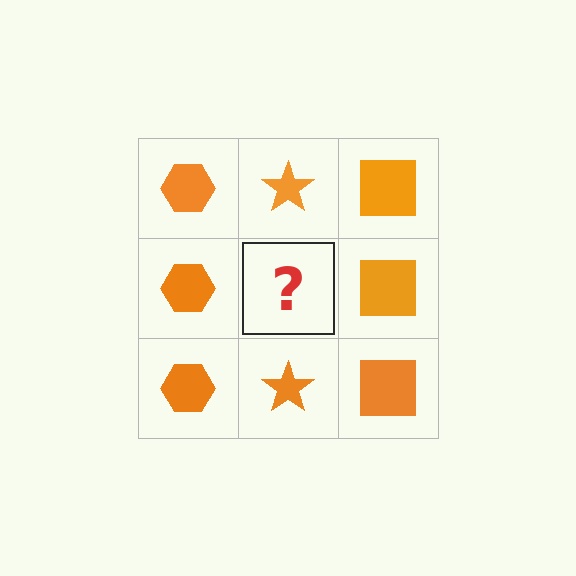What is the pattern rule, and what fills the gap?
The rule is that each column has a consistent shape. The gap should be filled with an orange star.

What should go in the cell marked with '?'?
The missing cell should contain an orange star.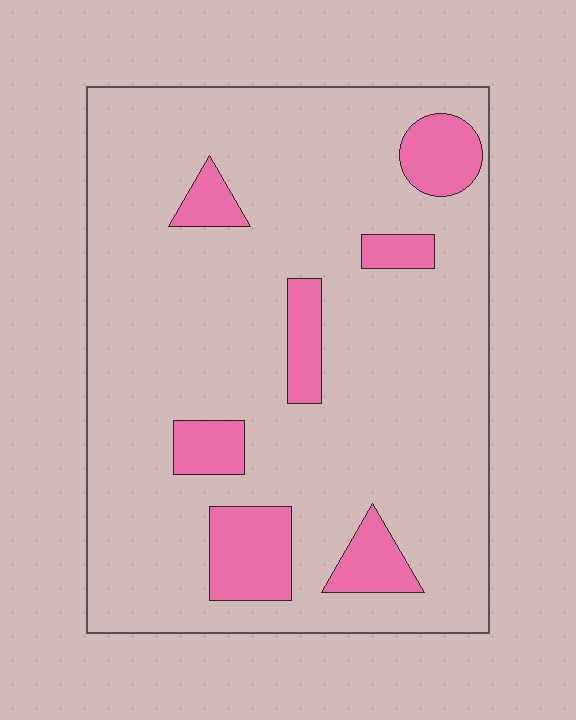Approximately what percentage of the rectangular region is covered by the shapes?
Approximately 15%.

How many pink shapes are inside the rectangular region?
7.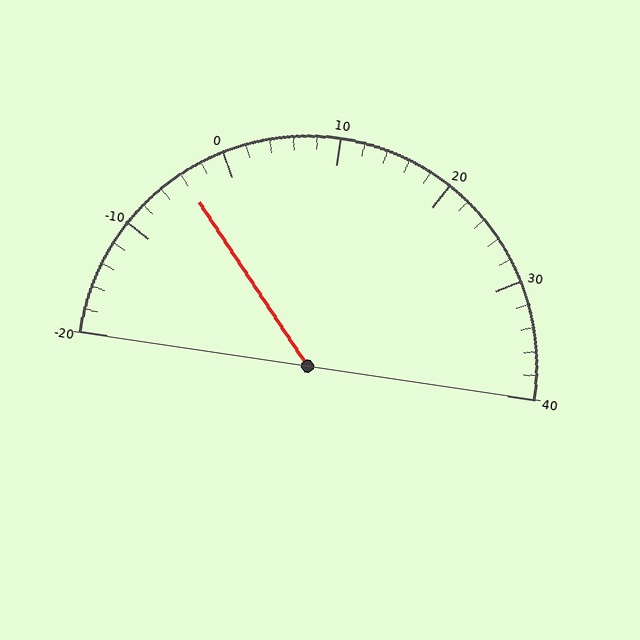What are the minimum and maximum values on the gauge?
The gauge ranges from -20 to 40.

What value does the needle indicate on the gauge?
The needle indicates approximately -4.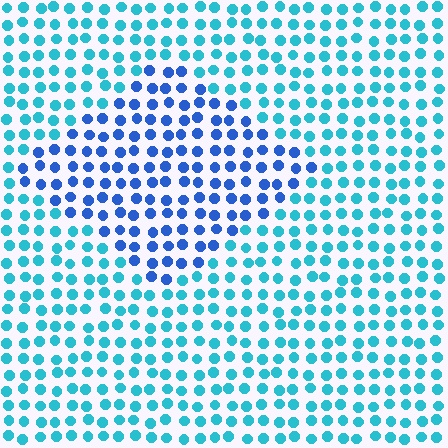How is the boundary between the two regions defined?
The boundary is defined purely by a slight shift in hue (about 36 degrees). Spacing, size, and orientation are identical on both sides.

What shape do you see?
I see a diamond.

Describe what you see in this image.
The image is filled with small cyan elements in a uniform arrangement. A diamond-shaped region is visible where the elements are tinted to a slightly different hue, forming a subtle color boundary.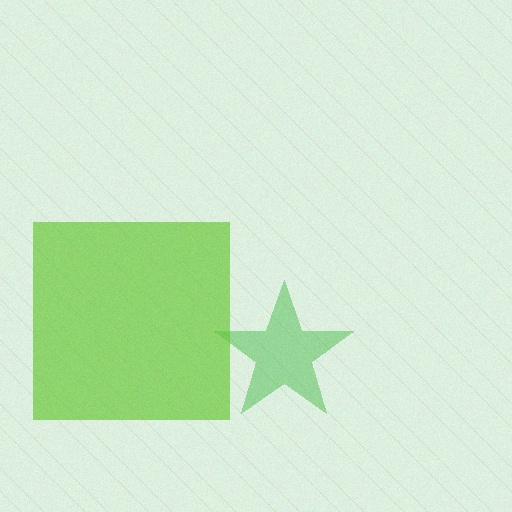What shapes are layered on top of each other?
The layered shapes are: a green star, a lime square.